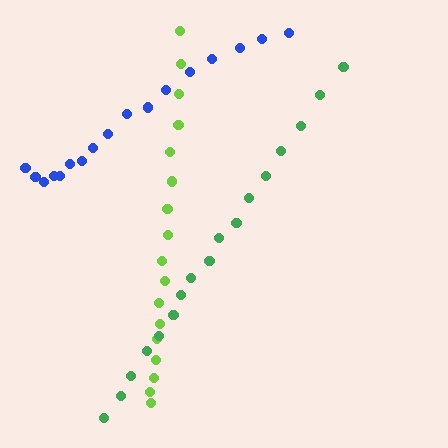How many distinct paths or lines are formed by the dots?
There are 3 distinct paths.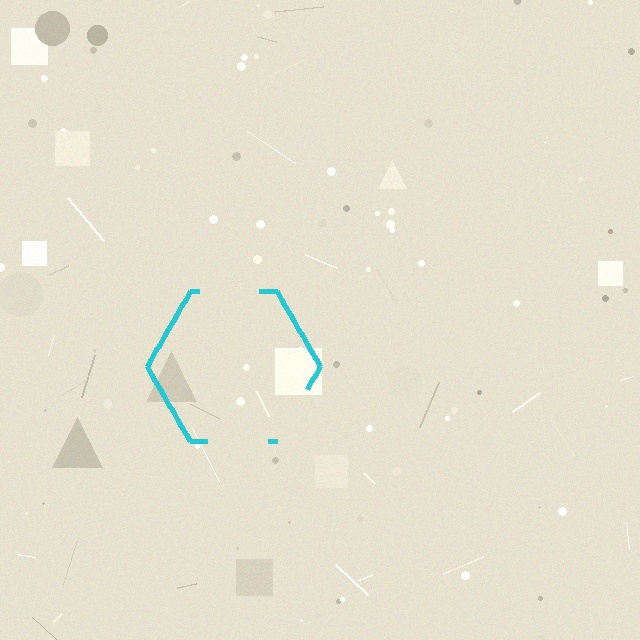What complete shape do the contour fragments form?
The contour fragments form a hexagon.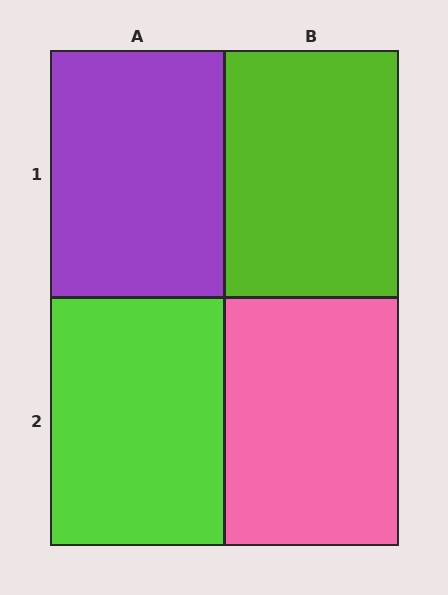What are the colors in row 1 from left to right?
Purple, lime.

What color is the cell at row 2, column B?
Pink.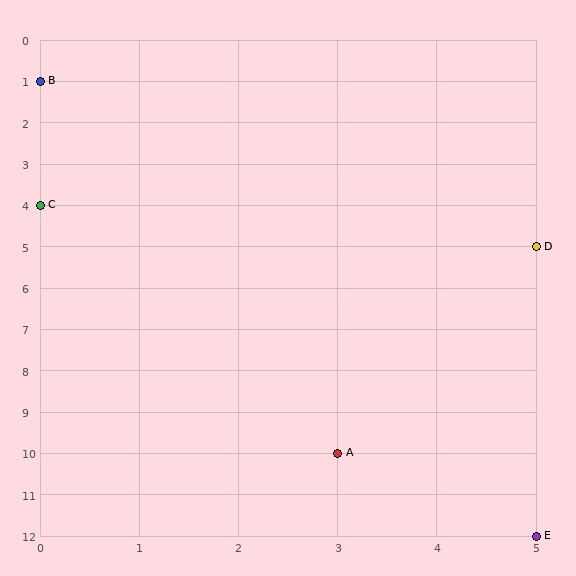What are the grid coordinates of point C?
Point C is at grid coordinates (0, 4).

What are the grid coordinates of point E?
Point E is at grid coordinates (5, 12).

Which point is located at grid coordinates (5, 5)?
Point D is at (5, 5).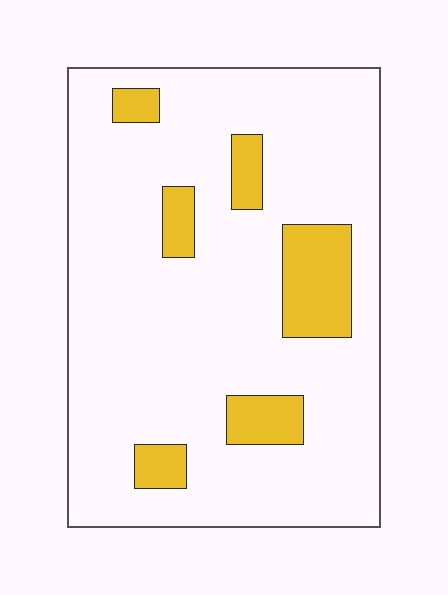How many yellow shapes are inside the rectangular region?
6.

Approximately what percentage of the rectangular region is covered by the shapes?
Approximately 15%.